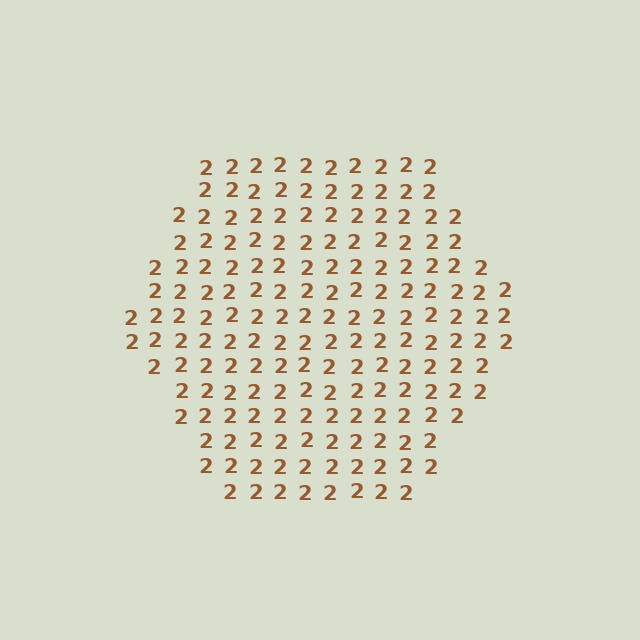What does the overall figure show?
The overall figure shows a hexagon.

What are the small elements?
The small elements are digit 2's.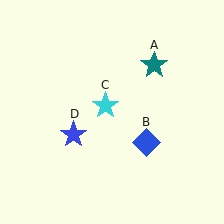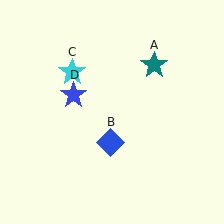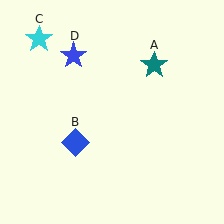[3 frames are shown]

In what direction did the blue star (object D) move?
The blue star (object D) moved up.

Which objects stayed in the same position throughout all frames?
Teal star (object A) remained stationary.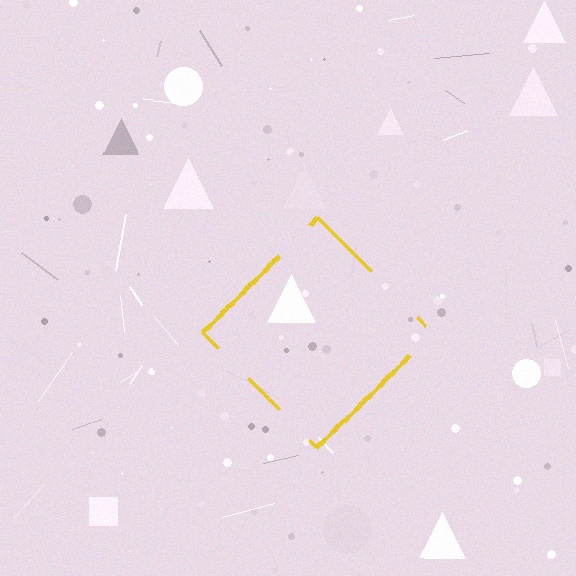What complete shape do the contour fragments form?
The contour fragments form a diamond.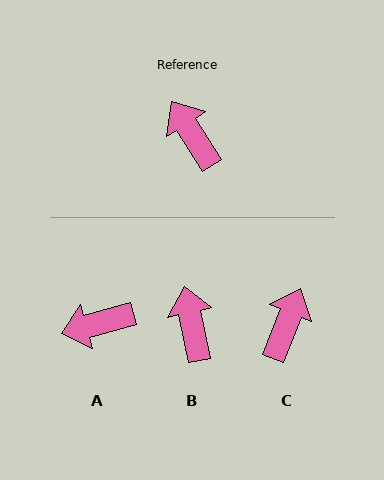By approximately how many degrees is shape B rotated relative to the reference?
Approximately 21 degrees clockwise.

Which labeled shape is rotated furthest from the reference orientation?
A, about 73 degrees away.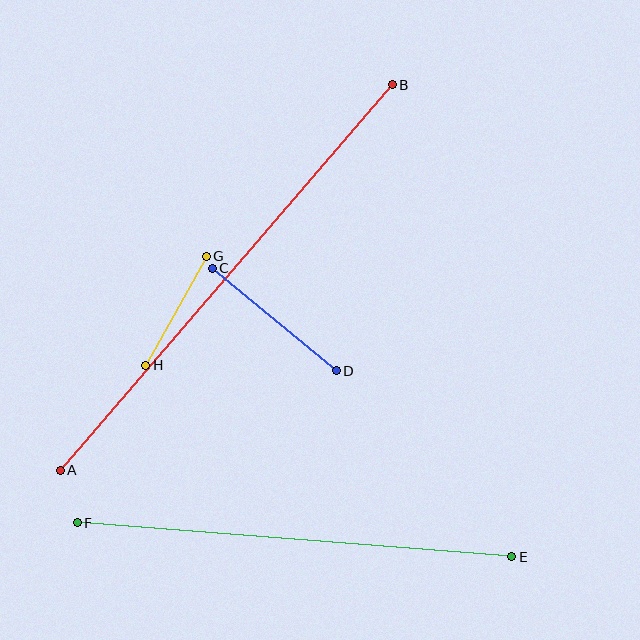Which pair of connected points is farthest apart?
Points A and B are farthest apart.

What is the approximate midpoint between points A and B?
The midpoint is at approximately (226, 277) pixels.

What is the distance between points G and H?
The distance is approximately 125 pixels.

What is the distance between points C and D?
The distance is approximately 161 pixels.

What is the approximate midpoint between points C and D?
The midpoint is at approximately (274, 320) pixels.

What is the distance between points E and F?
The distance is approximately 435 pixels.